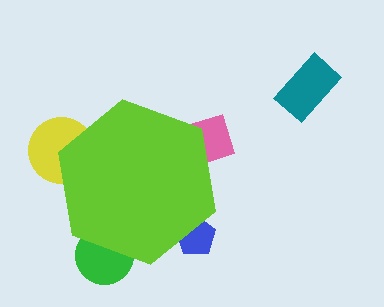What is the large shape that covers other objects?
A lime hexagon.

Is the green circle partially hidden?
Yes, the green circle is partially hidden behind the lime hexagon.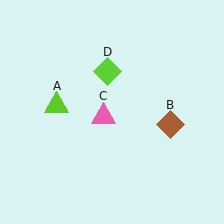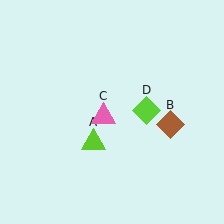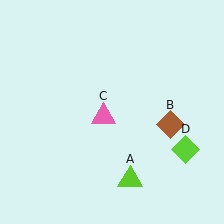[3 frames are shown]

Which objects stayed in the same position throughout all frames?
Brown diamond (object B) and pink triangle (object C) remained stationary.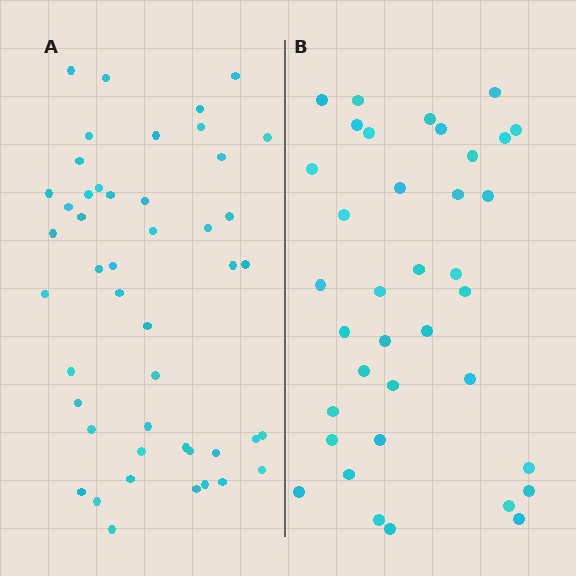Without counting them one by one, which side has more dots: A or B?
Region A (the left region) has more dots.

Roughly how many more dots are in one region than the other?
Region A has roughly 10 or so more dots than region B.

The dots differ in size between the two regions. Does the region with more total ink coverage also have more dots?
No. Region B has more total ink coverage because its dots are larger, but region A actually contains more individual dots. Total area can be misleading — the number of items is what matters here.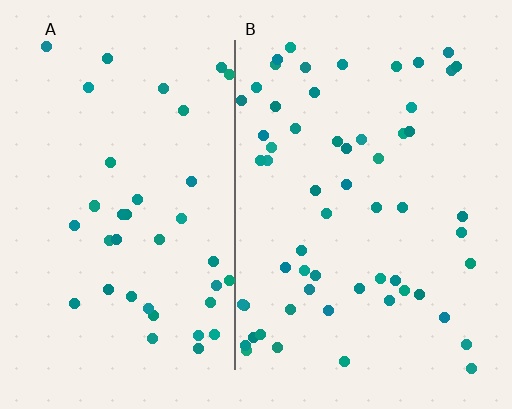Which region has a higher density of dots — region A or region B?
B (the right).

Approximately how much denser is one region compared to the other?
Approximately 1.5× — region B over region A.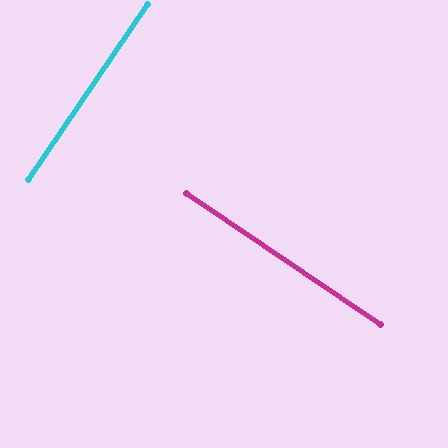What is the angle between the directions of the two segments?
Approximately 90 degrees.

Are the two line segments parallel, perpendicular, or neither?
Perpendicular — they meet at approximately 90°.